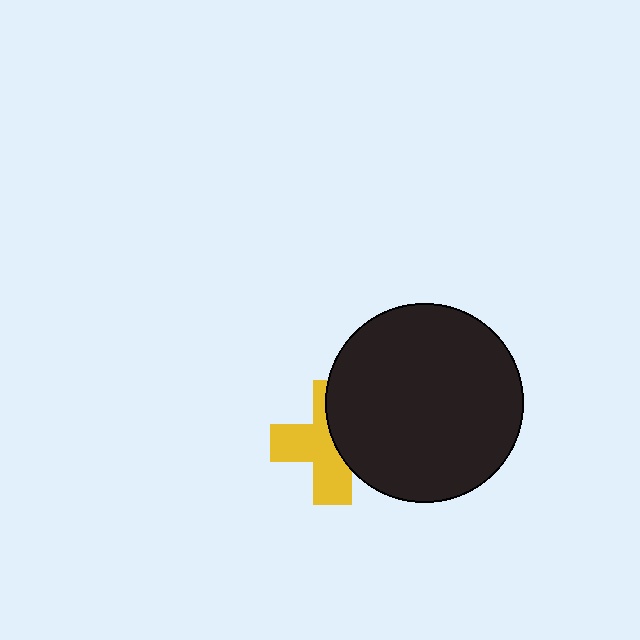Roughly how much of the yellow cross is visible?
About half of it is visible (roughly 57%).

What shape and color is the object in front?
The object in front is a black circle.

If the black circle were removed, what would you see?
You would see the complete yellow cross.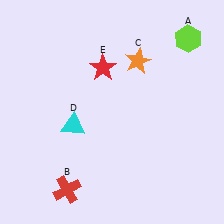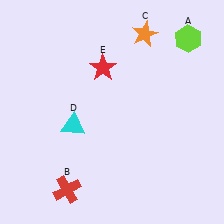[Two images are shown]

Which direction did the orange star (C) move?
The orange star (C) moved up.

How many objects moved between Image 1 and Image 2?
1 object moved between the two images.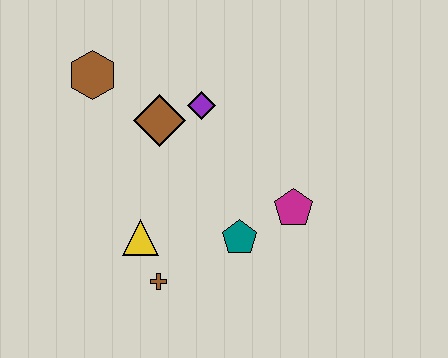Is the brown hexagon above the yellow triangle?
Yes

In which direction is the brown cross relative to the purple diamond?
The brown cross is below the purple diamond.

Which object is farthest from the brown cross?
The brown hexagon is farthest from the brown cross.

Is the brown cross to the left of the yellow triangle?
No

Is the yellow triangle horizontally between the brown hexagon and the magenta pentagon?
Yes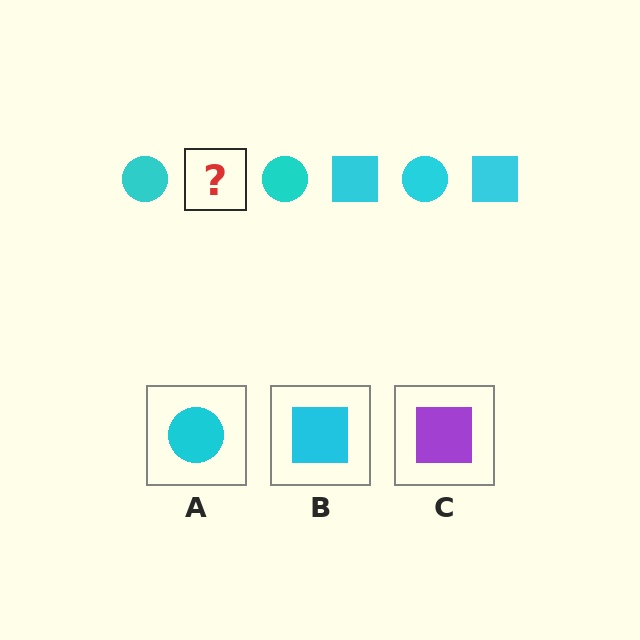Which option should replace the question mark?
Option B.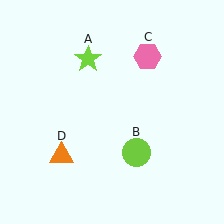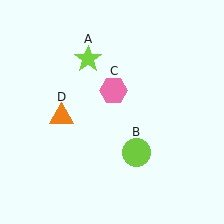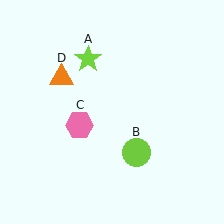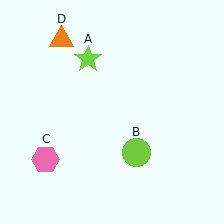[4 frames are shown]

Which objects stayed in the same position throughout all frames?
Lime star (object A) and lime circle (object B) remained stationary.